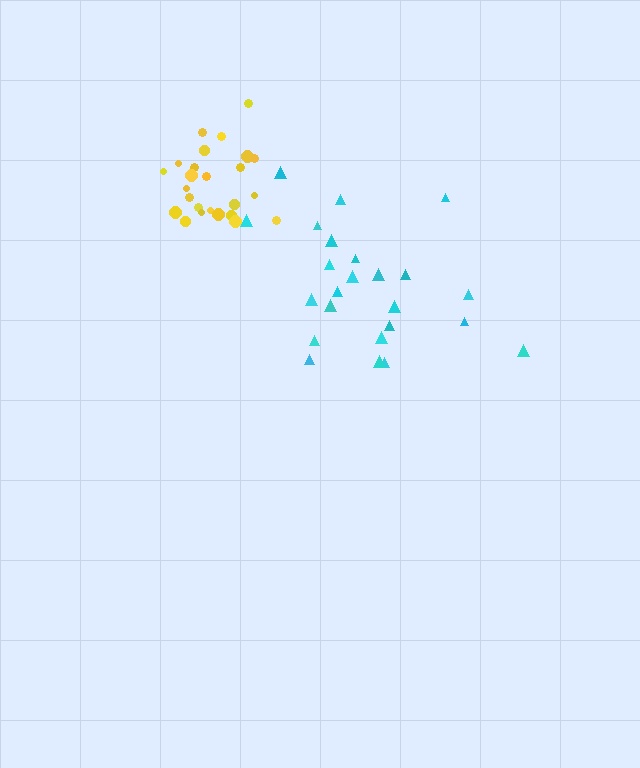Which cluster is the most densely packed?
Yellow.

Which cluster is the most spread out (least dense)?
Cyan.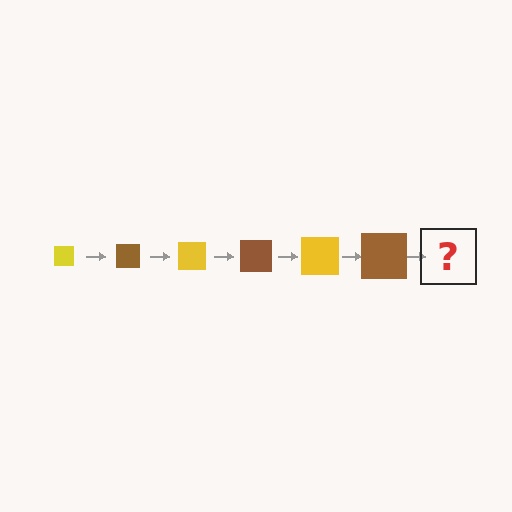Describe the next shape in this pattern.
It should be a yellow square, larger than the previous one.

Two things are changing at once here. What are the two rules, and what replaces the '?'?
The two rules are that the square grows larger each step and the color cycles through yellow and brown. The '?' should be a yellow square, larger than the previous one.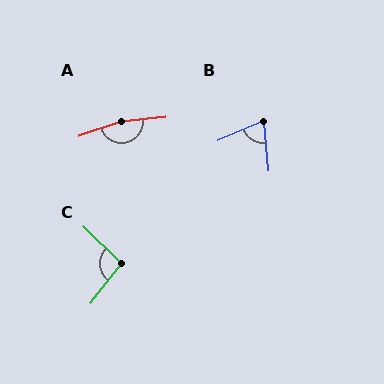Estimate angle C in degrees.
Approximately 96 degrees.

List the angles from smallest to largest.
B (72°), C (96°), A (167°).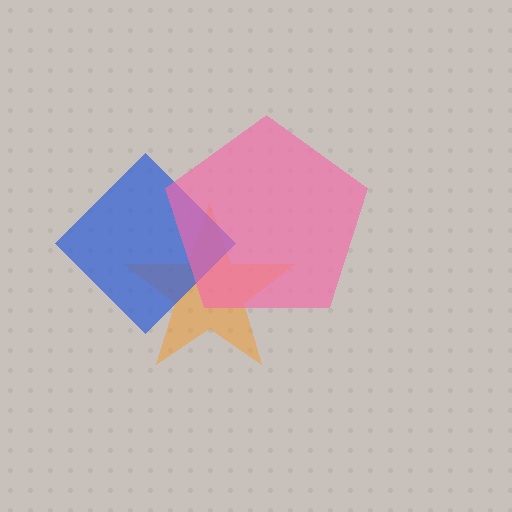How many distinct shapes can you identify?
There are 3 distinct shapes: an orange star, a blue diamond, a pink pentagon.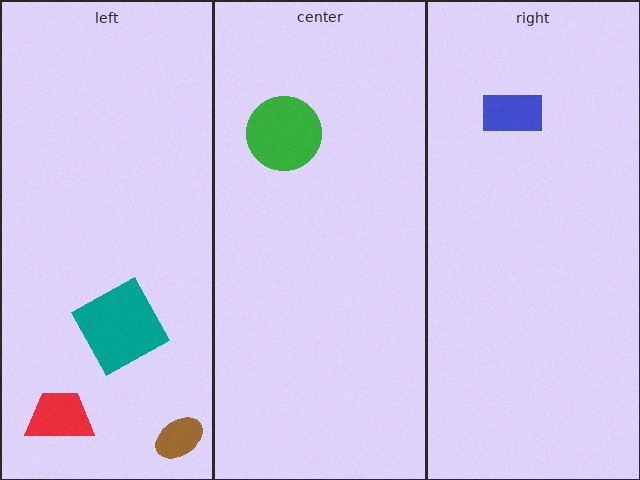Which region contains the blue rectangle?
The right region.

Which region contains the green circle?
The center region.